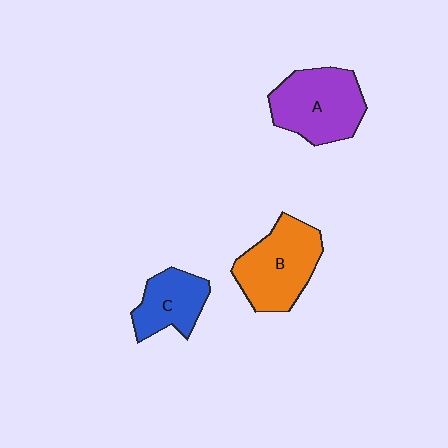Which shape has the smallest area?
Shape C (blue).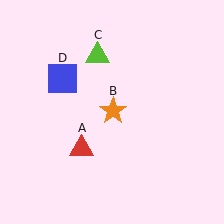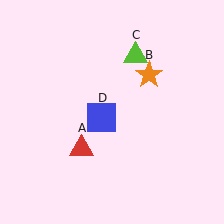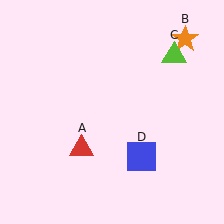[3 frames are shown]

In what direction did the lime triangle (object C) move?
The lime triangle (object C) moved right.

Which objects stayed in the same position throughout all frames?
Red triangle (object A) remained stationary.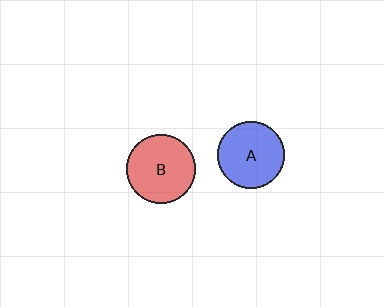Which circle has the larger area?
Circle B (red).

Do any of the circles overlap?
No, none of the circles overlap.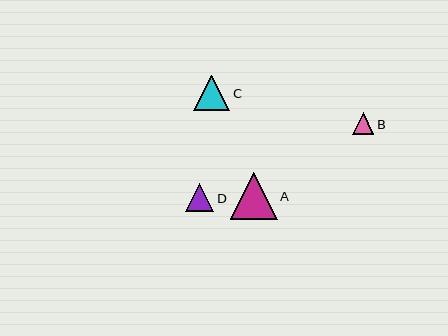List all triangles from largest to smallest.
From largest to smallest: A, C, D, B.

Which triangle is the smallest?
Triangle B is the smallest with a size of approximately 21 pixels.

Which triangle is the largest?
Triangle A is the largest with a size of approximately 47 pixels.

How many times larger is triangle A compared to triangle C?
Triangle A is approximately 1.3 times the size of triangle C.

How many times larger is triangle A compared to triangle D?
Triangle A is approximately 1.7 times the size of triangle D.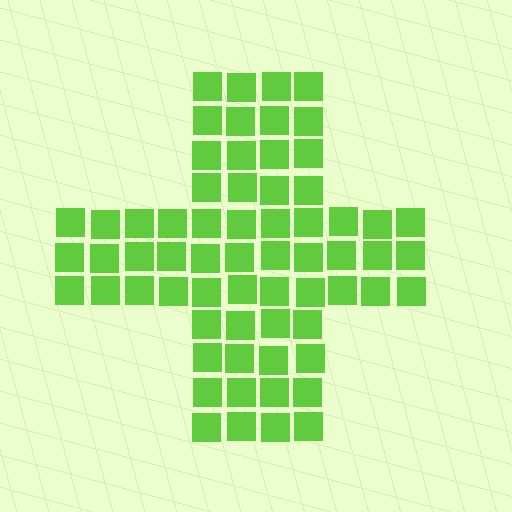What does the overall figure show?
The overall figure shows a cross.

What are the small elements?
The small elements are squares.